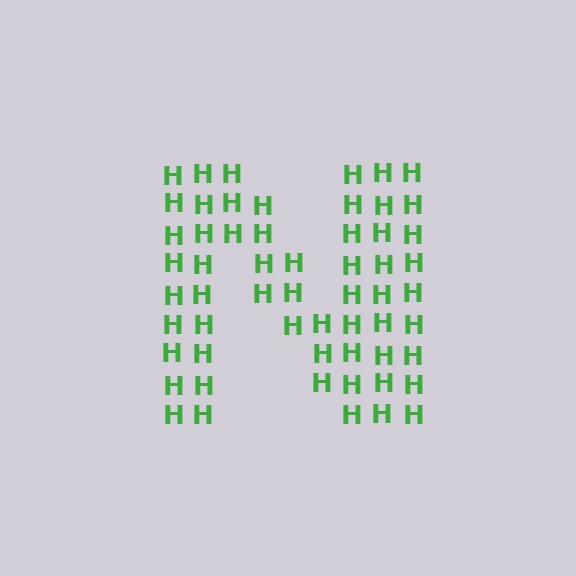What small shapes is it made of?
It is made of small letter H's.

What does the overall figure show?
The overall figure shows the letter N.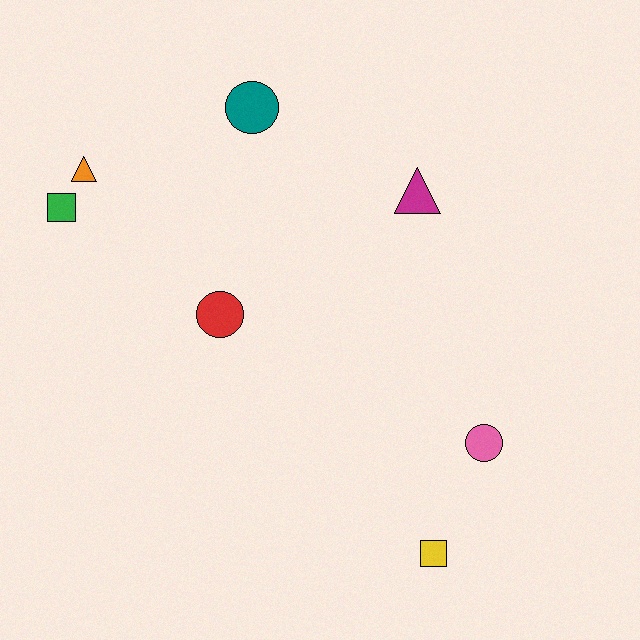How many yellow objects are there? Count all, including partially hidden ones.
There is 1 yellow object.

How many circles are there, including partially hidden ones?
There are 3 circles.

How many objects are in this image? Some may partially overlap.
There are 7 objects.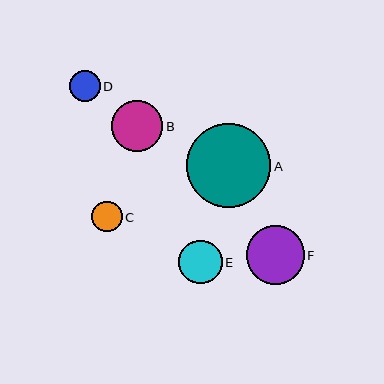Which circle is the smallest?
Circle C is the smallest with a size of approximately 30 pixels.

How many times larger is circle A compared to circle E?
Circle A is approximately 1.9 times the size of circle E.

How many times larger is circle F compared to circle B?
Circle F is approximately 1.1 times the size of circle B.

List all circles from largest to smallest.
From largest to smallest: A, F, B, E, D, C.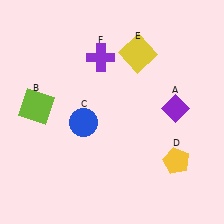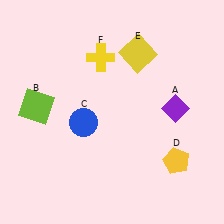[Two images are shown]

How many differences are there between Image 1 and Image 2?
There is 1 difference between the two images.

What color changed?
The cross (F) changed from purple in Image 1 to yellow in Image 2.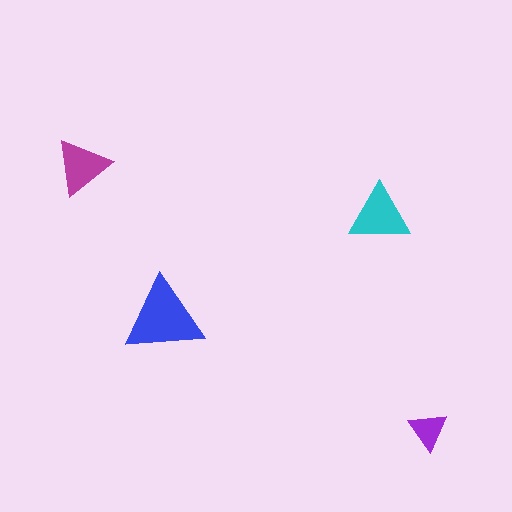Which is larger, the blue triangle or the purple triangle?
The blue one.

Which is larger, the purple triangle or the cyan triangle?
The cyan one.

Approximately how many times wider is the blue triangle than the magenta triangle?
About 1.5 times wider.